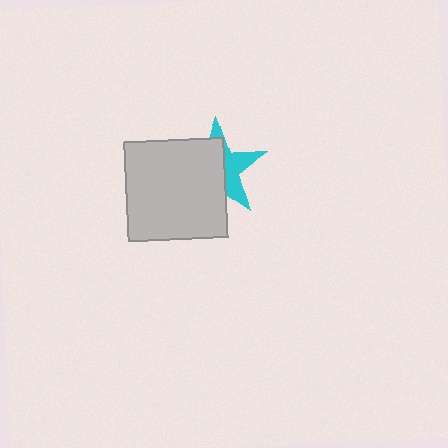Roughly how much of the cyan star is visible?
A small part of it is visible (roughly 41%).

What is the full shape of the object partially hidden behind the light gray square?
The partially hidden object is a cyan star.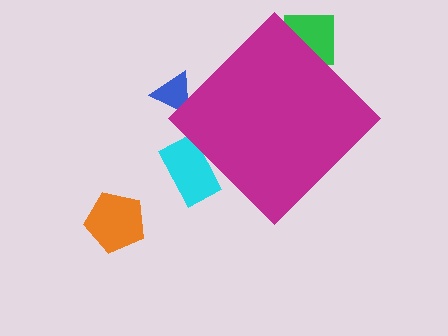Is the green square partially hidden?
Yes, the green square is partially hidden behind the magenta diamond.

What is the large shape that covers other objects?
A magenta diamond.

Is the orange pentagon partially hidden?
No, the orange pentagon is fully visible.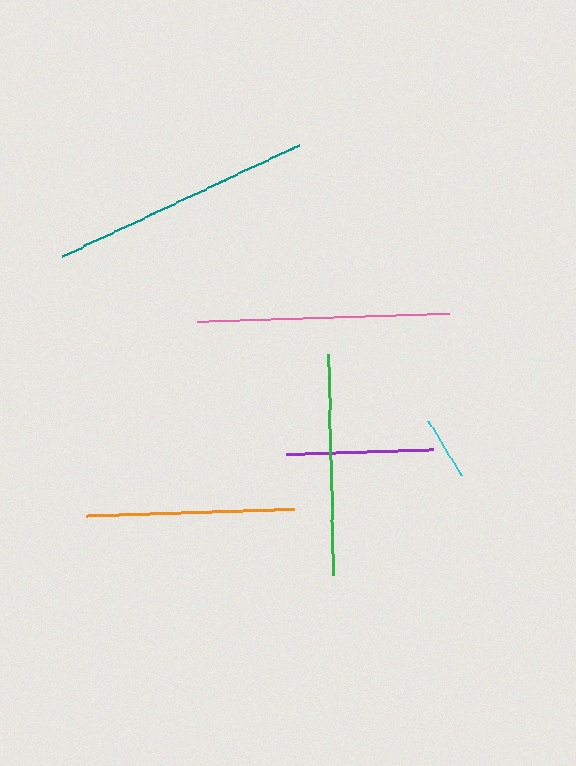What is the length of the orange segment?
The orange segment is approximately 208 pixels long.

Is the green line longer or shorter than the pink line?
The pink line is longer than the green line.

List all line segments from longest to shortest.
From longest to shortest: teal, pink, green, orange, purple, cyan.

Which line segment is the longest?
The teal line is the longest at approximately 263 pixels.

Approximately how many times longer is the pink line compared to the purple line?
The pink line is approximately 1.7 times the length of the purple line.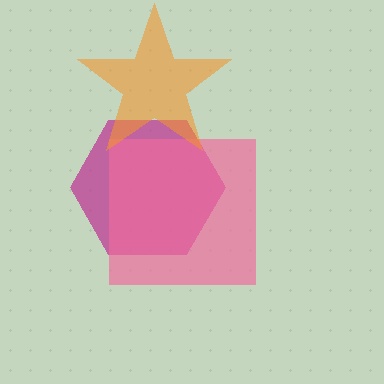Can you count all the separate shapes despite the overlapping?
Yes, there are 3 separate shapes.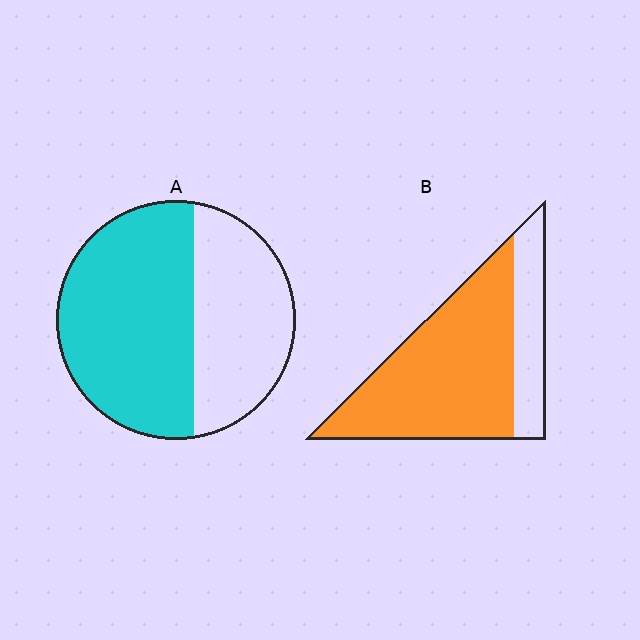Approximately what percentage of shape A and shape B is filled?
A is approximately 60% and B is approximately 75%.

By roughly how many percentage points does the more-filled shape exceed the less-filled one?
By roughly 15 percentage points (B over A).